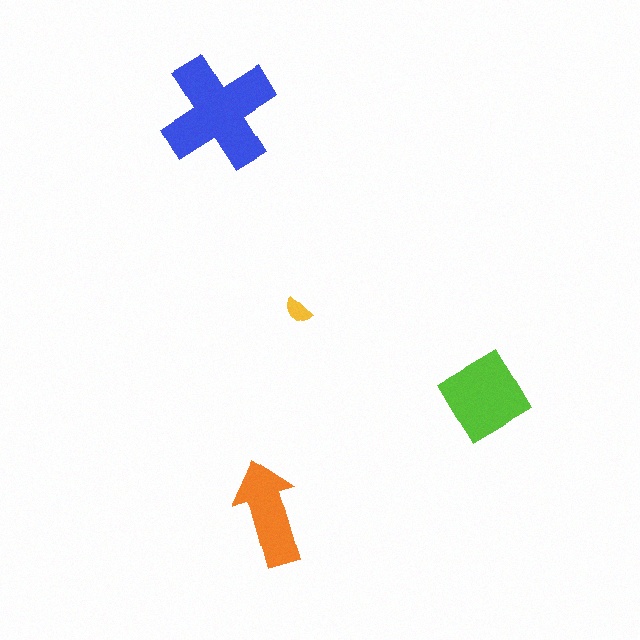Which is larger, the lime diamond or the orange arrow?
The lime diamond.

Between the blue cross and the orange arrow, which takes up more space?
The blue cross.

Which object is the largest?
The blue cross.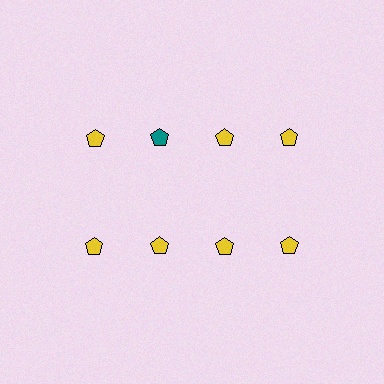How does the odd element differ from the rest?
It has a different color: teal instead of yellow.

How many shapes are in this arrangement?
There are 8 shapes arranged in a grid pattern.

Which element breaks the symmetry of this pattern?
The teal pentagon in the top row, second from left column breaks the symmetry. All other shapes are yellow pentagons.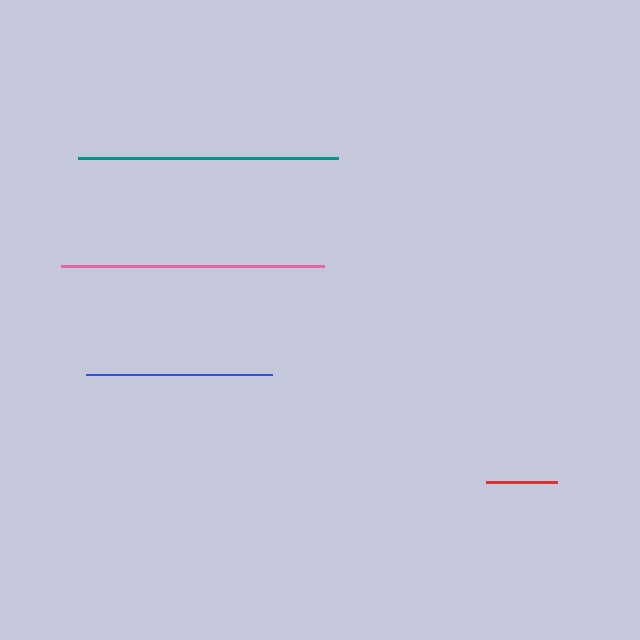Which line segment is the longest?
The pink line is the longest at approximately 262 pixels.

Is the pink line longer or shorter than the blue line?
The pink line is longer than the blue line.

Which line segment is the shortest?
The red line is the shortest at approximately 71 pixels.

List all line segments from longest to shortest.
From longest to shortest: pink, teal, blue, red.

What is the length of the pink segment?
The pink segment is approximately 262 pixels long.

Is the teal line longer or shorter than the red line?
The teal line is longer than the red line.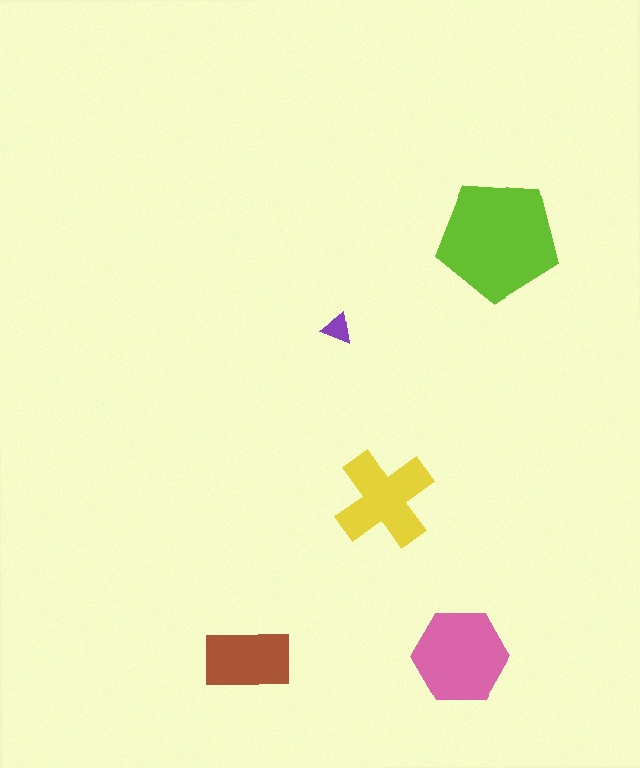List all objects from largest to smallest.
The lime pentagon, the pink hexagon, the yellow cross, the brown rectangle, the purple triangle.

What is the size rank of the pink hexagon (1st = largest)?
2nd.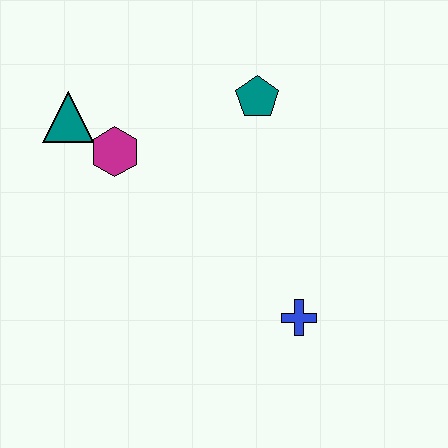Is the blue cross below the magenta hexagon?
Yes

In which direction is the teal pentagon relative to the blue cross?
The teal pentagon is above the blue cross.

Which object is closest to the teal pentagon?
The magenta hexagon is closest to the teal pentagon.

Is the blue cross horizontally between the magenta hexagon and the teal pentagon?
No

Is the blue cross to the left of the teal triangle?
No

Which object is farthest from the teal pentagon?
The blue cross is farthest from the teal pentagon.